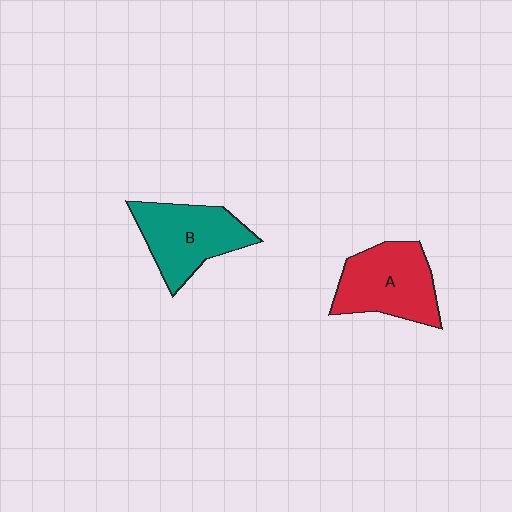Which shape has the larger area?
Shape A (red).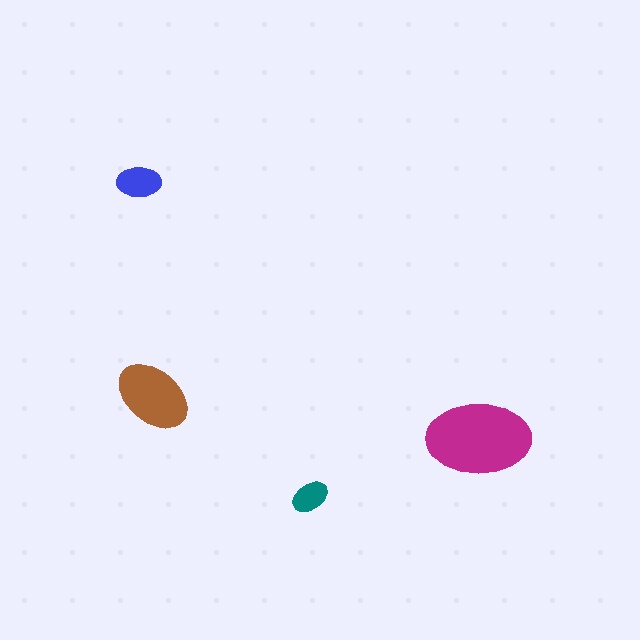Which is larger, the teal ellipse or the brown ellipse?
The brown one.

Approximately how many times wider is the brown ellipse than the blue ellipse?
About 1.5 times wider.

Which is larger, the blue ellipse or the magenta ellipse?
The magenta one.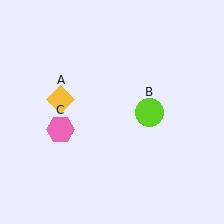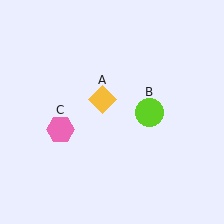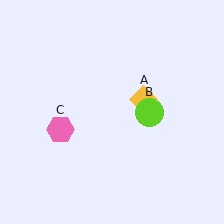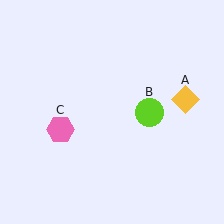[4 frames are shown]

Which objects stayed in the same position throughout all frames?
Lime circle (object B) and pink hexagon (object C) remained stationary.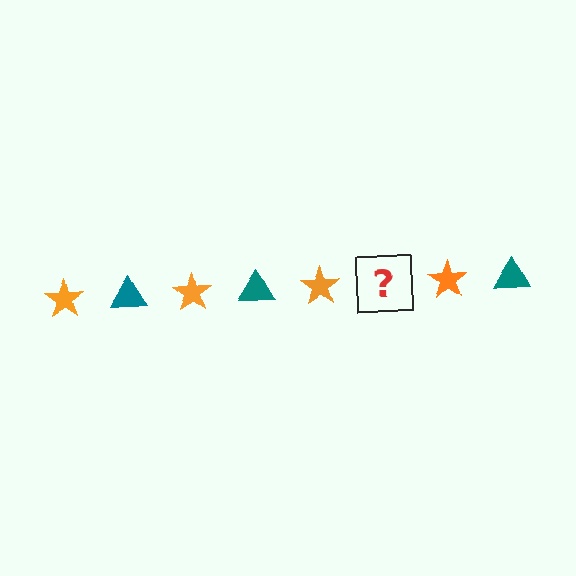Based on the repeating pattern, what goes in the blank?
The blank should be a teal triangle.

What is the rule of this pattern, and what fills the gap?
The rule is that the pattern alternates between orange star and teal triangle. The gap should be filled with a teal triangle.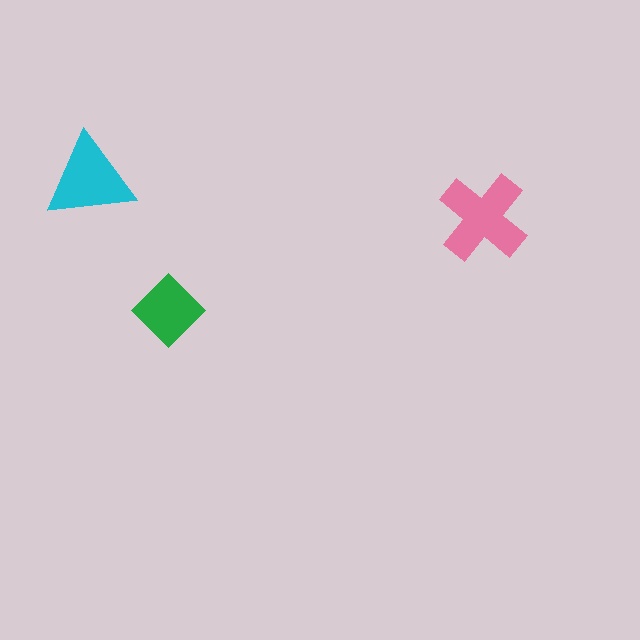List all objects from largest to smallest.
The pink cross, the cyan triangle, the green diamond.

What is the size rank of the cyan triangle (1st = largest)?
2nd.